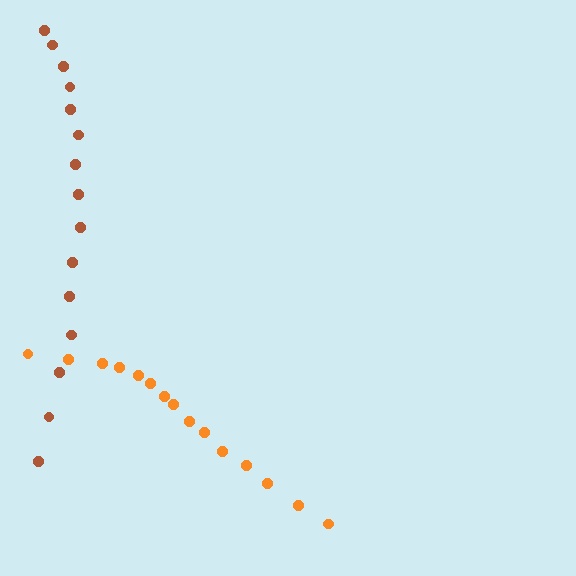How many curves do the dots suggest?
There are 2 distinct paths.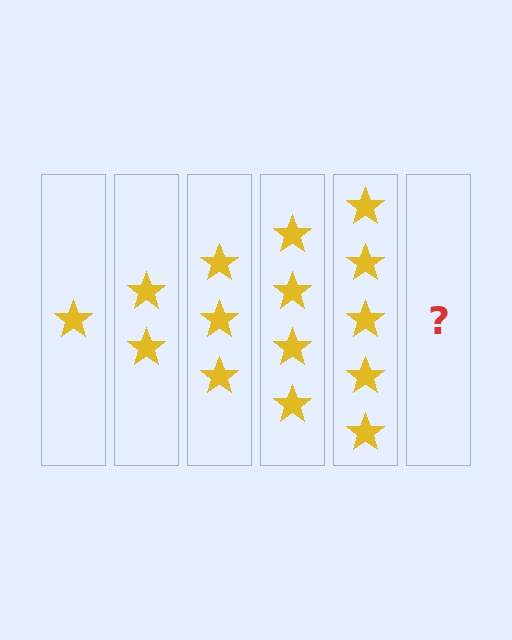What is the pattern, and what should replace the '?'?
The pattern is that each step adds one more star. The '?' should be 6 stars.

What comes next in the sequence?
The next element should be 6 stars.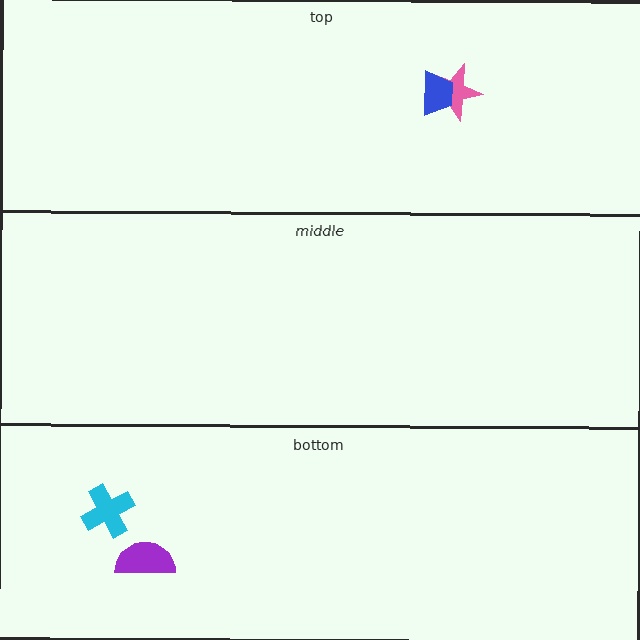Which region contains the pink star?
The top region.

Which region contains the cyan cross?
The bottom region.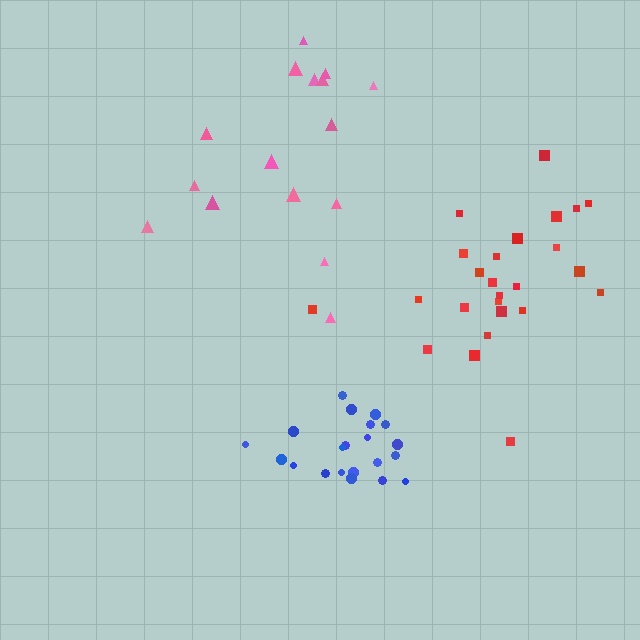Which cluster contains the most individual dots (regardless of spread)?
Red (25).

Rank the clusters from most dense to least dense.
blue, red, pink.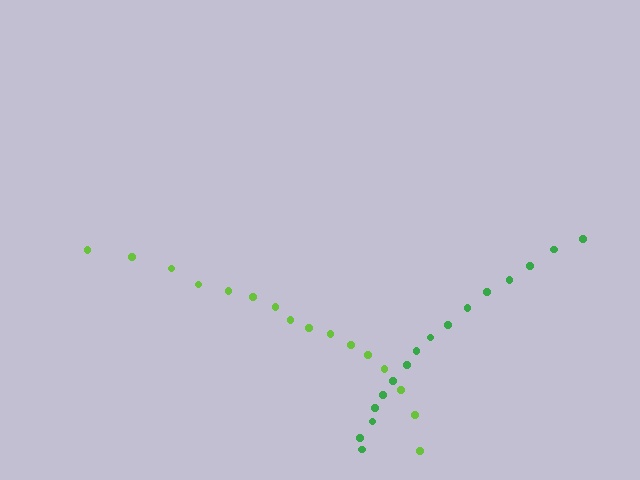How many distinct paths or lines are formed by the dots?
There are 2 distinct paths.